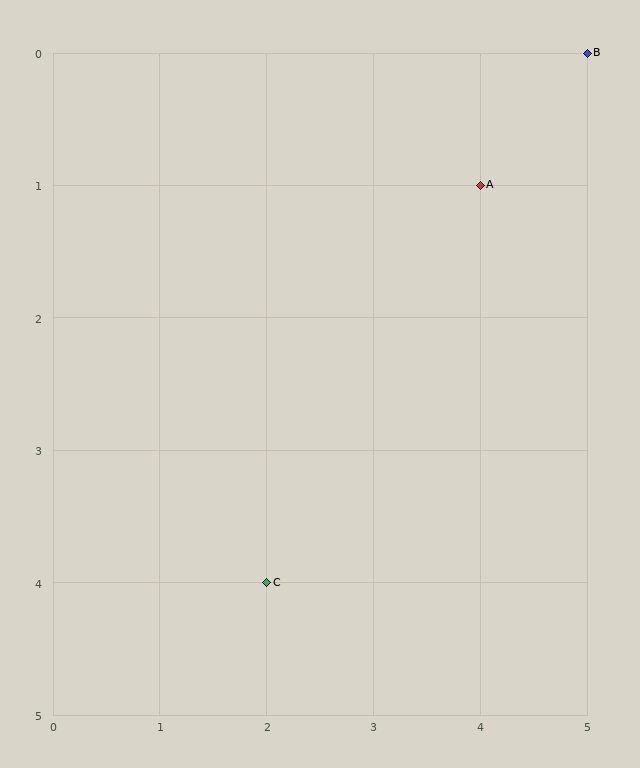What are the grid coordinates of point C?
Point C is at grid coordinates (2, 4).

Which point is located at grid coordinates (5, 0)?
Point B is at (5, 0).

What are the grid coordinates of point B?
Point B is at grid coordinates (5, 0).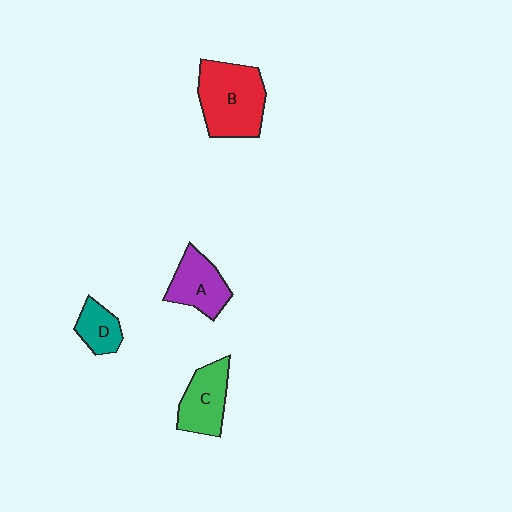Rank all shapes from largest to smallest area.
From largest to smallest: B (red), C (green), A (purple), D (teal).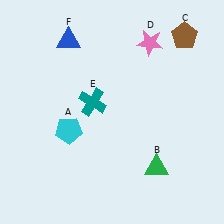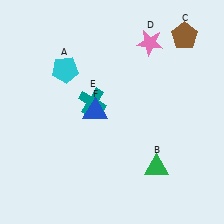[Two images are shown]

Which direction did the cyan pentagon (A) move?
The cyan pentagon (A) moved up.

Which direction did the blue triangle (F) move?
The blue triangle (F) moved down.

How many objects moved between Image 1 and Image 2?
2 objects moved between the two images.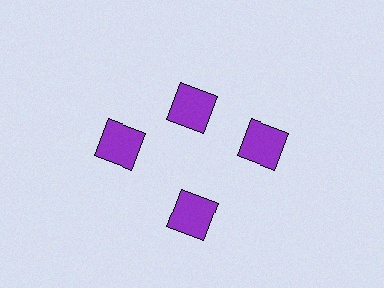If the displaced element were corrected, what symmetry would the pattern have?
It would have 4-fold rotational symmetry — the pattern would map onto itself every 90 degrees.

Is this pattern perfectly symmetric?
No. The 4 purple squares are arranged in a ring, but one element near the 12 o'clock position is pulled inward toward the center, breaking the 4-fold rotational symmetry.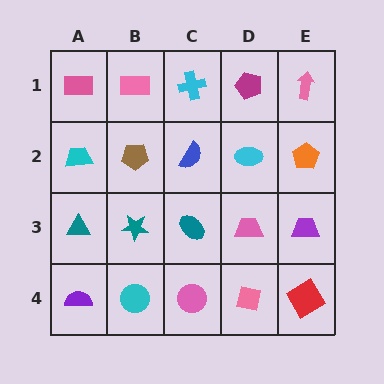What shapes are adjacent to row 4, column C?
A teal ellipse (row 3, column C), a cyan circle (row 4, column B), a pink square (row 4, column D).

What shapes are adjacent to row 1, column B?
A brown pentagon (row 2, column B), a pink rectangle (row 1, column A), a cyan cross (row 1, column C).